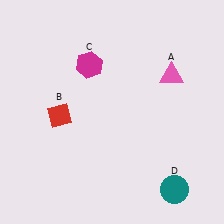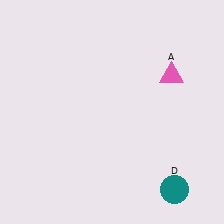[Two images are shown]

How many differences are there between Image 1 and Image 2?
There are 2 differences between the two images.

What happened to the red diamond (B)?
The red diamond (B) was removed in Image 2. It was in the bottom-left area of Image 1.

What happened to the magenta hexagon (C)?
The magenta hexagon (C) was removed in Image 2. It was in the top-left area of Image 1.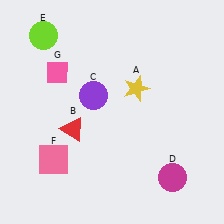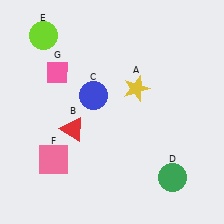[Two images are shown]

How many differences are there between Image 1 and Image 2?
There are 2 differences between the two images.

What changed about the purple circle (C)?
In Image 1, C is purple. In Image 2, it changed to blue.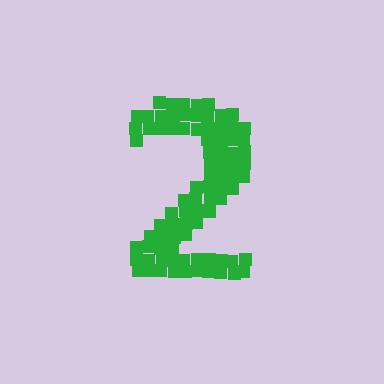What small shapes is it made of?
It is made of small squares.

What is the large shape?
The large shape is the digit 2.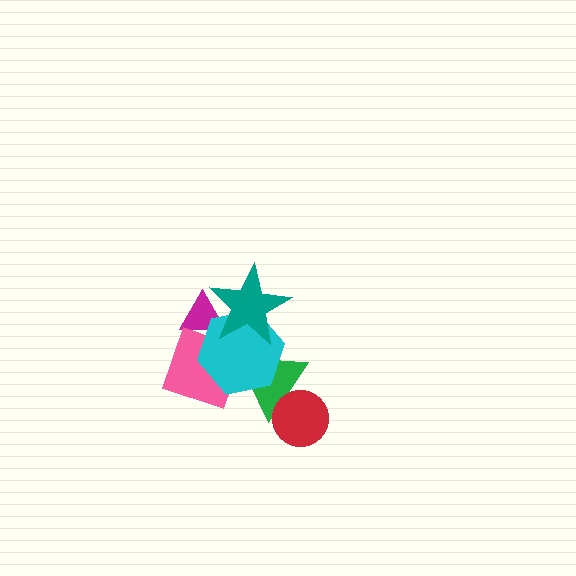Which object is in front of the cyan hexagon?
The teal star is in front of the cyan hexagon.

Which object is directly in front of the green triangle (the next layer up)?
The pink diamond is directly in front of the green triangle.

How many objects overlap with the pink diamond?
4 objects overlap with the pink diamond.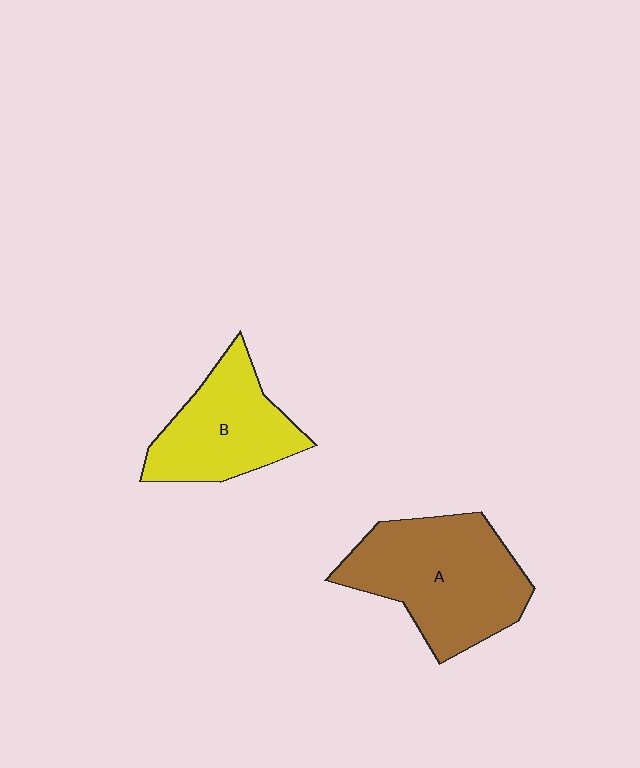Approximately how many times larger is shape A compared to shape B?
Approximately 1.4 times.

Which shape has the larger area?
Shape A (brown).